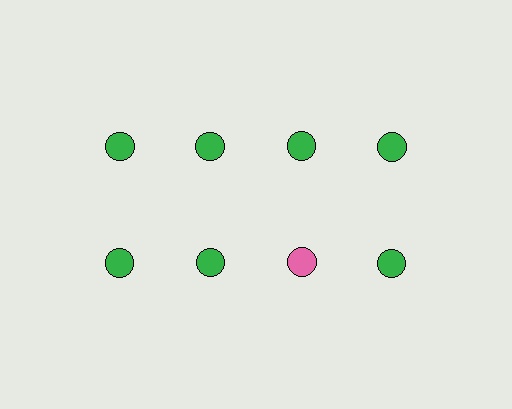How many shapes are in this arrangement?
There are 8 shapes arranged in a grid pattern.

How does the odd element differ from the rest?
It has a different color: pink instead of green.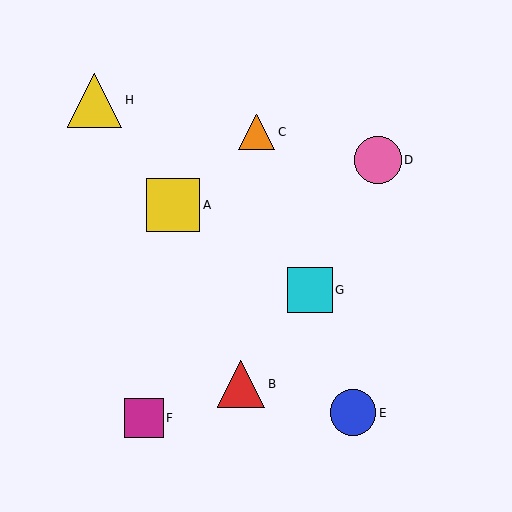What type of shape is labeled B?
Shape B is a red triangle.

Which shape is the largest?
The yellow triangle (labeled H) is the largest.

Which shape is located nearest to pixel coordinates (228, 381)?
The red triangle (labeled B) at (241, 384) is nearest to that location.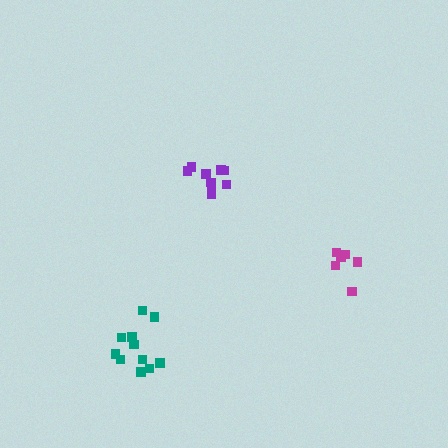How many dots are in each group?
Group 1: 9 dots, Group 2: 11 dots, Group 3: 6 dots (26 total).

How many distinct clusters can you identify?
There are 3 distinct clusters.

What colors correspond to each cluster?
The clusters are colored: purple, teal, magenta.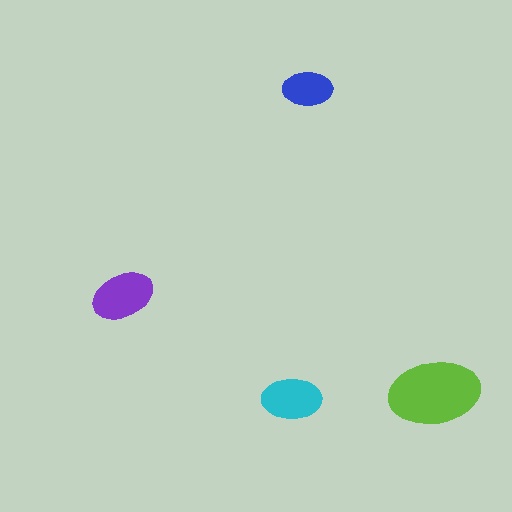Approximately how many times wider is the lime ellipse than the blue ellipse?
About 2 times wider.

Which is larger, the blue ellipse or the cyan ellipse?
The cyan one.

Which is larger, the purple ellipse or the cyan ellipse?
The purple one.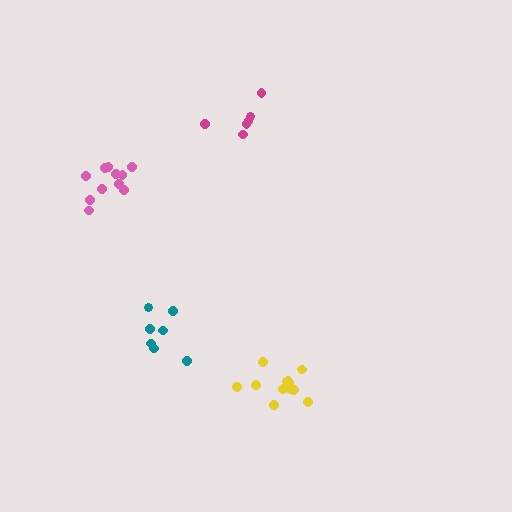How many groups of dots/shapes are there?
There are 4 groups.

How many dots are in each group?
Group 1: 7 dots, Group 2: 12 dots, Group 3: 6 dots, Group 4: 11 dots (36 total).